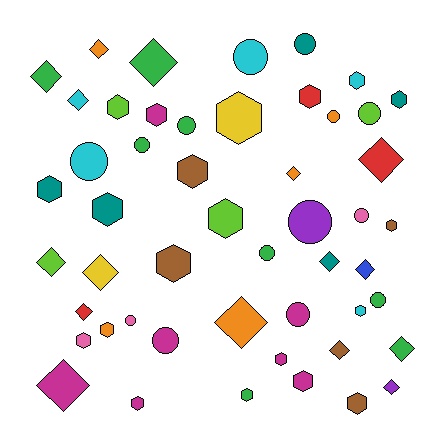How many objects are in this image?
There are 50 objects.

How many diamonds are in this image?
There are 16 diamonds.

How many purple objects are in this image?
There are 2 purple objects.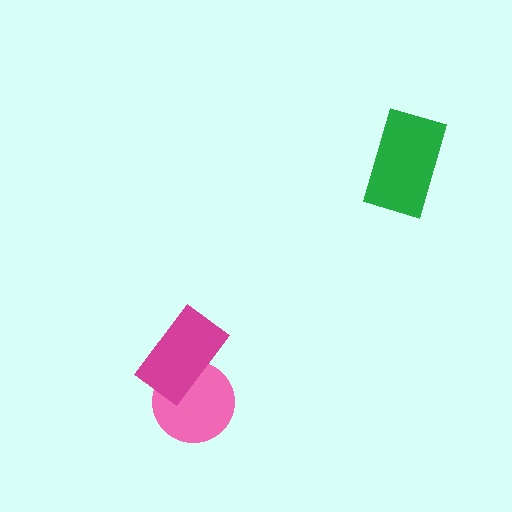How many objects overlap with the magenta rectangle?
1 object overlaps with the magenta rectangle.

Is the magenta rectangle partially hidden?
No, no other shape covers it.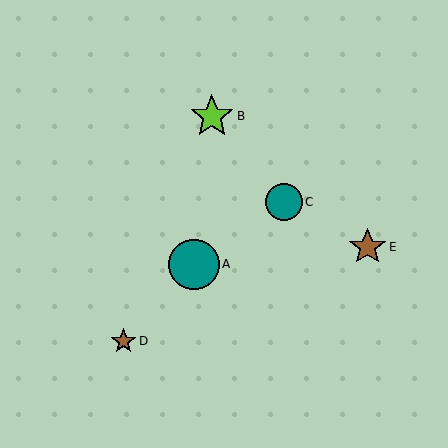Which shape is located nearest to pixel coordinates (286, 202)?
The teal circle (labeled C) at (284, 202) is nearest to that location.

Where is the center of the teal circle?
The center of the teal circle is at (194, 264).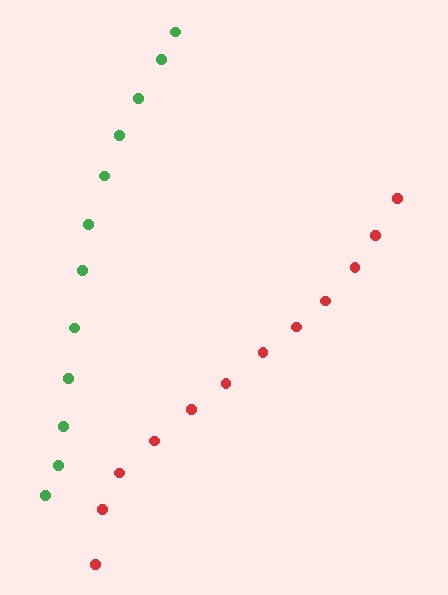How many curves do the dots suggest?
There are 2 distinct paths.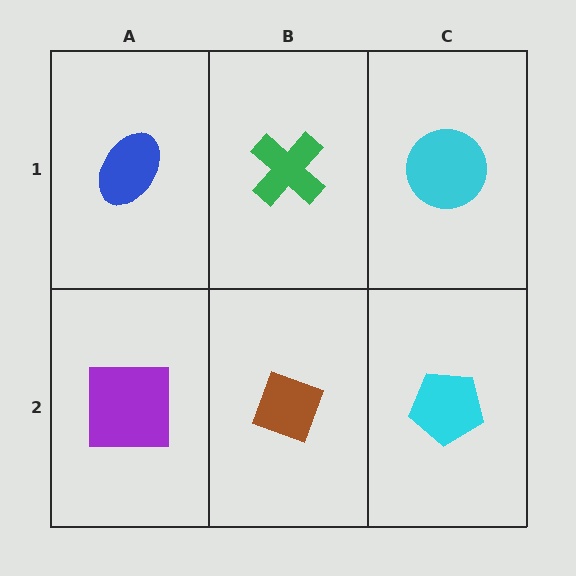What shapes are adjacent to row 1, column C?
A cyan pentagon (row 2, column C), a green cross (row 1, column B).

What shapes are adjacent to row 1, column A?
A purple square (row 2, column A), a green cross (row 1, column B).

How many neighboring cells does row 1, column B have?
3.